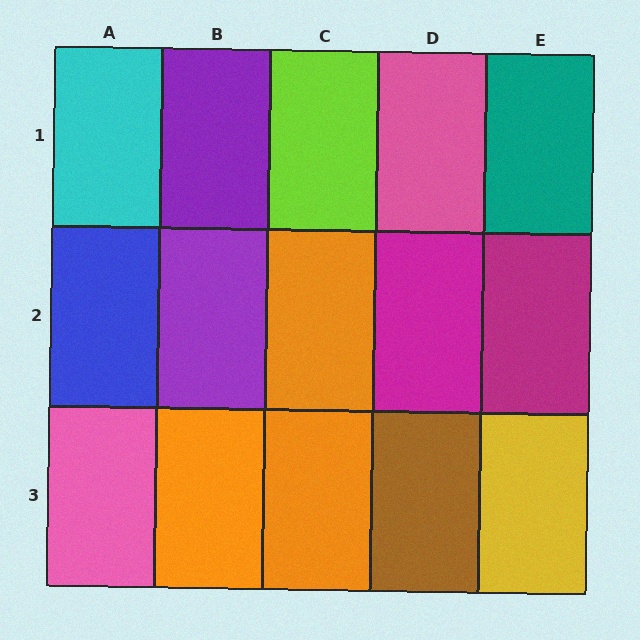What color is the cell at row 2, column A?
Blue.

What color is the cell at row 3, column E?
Yellow.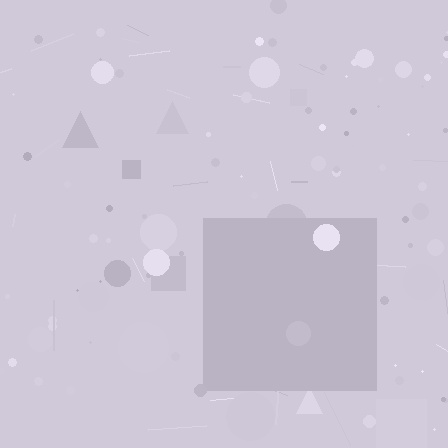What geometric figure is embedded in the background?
A square is embedded in the background.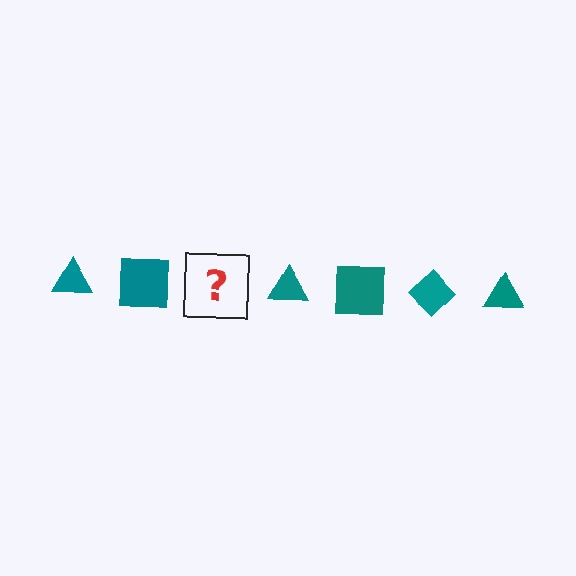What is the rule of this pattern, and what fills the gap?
The rule is that the pattern cycles through triangle, square, diamond shapes in teal. The gap should be filled with a teal diamond.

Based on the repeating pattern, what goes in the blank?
The blank should be a teal diamond.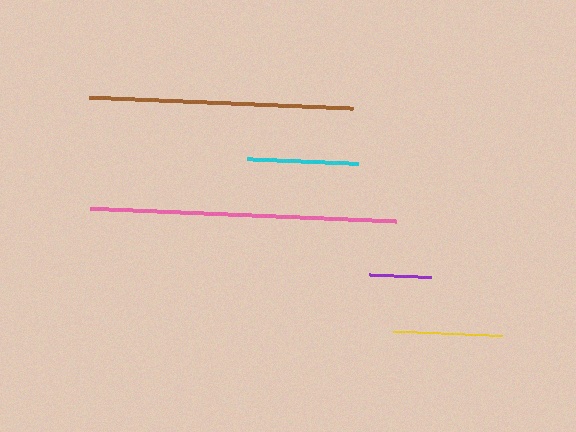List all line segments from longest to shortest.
From longest to shortest: pink, brown, cyan, yellow, purple.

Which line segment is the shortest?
The purple line is the shortest at approximately 62 pixels.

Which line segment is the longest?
The pink line is the longest at approximately 306 pixels.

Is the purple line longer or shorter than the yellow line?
The yellow line is longer than the purple line.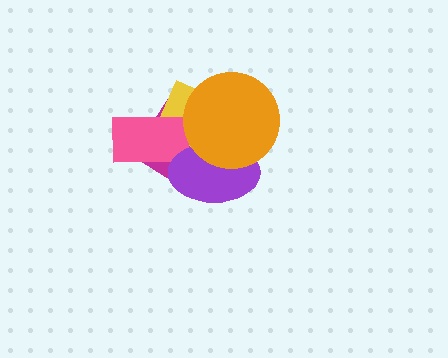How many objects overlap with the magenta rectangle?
4 objects overlap with the magenta rectangle.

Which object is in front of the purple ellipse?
The orange circle is in front of the purple ellipse.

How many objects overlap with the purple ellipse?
4 objects overlap with the purple ellipse.